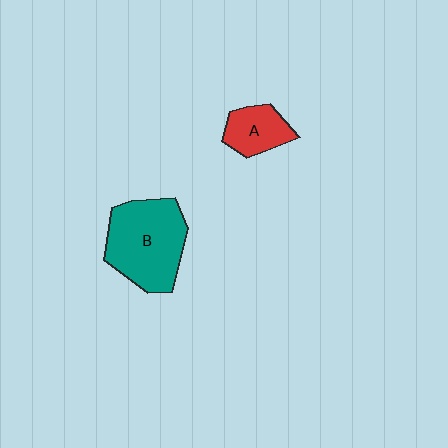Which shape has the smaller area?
Shape A (red).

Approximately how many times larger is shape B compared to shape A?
Approximately 2.2 times.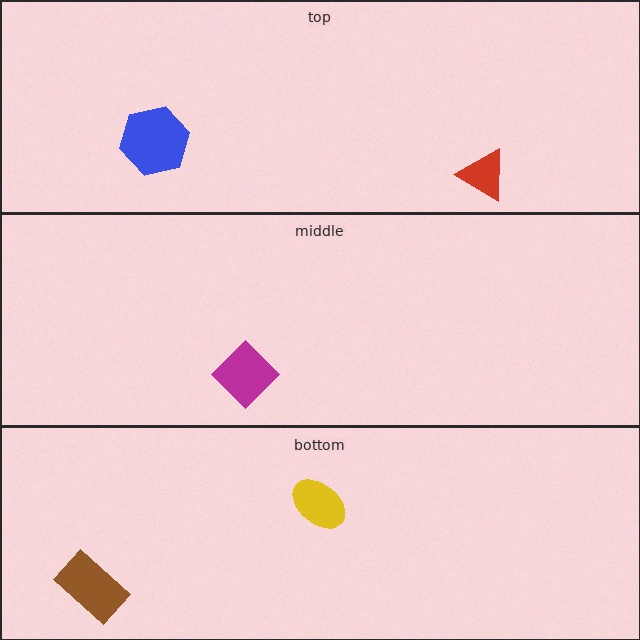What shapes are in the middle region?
The magenta diamond.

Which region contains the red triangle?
The top region.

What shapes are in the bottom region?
The brown rectangle, the yellow ellipse.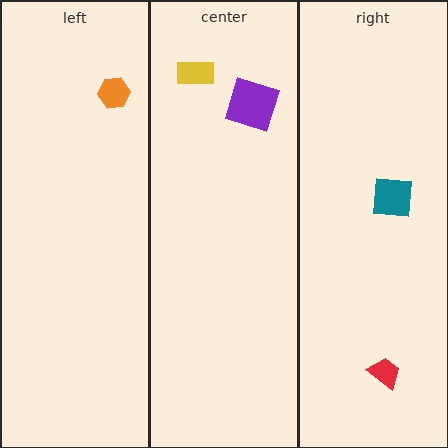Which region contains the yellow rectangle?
The center region.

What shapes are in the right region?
The red trapezoid, the teal square.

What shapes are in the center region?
The yellow rectangle, the purple square.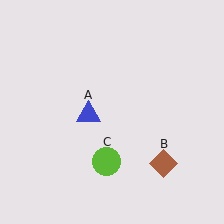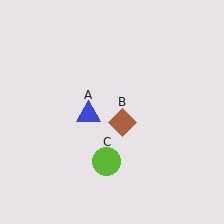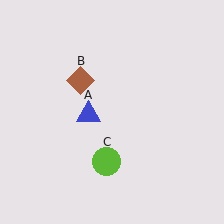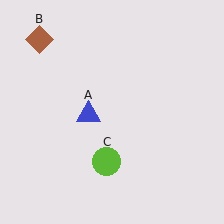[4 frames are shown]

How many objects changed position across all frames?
1 object changed position: brown diamond (object B).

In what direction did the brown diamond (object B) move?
The brown diamond (object B) moved up and to the left.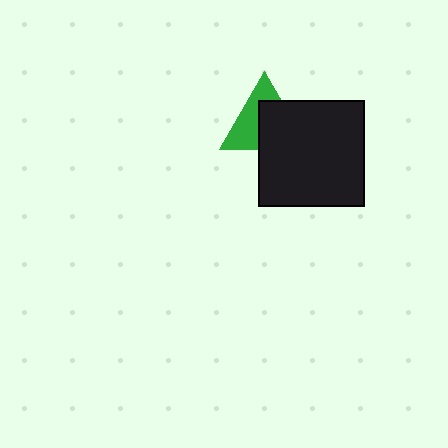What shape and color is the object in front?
The object in front is a black square.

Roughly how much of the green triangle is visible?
About half of it is visible (roughly 47%).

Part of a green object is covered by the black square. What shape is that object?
It is a triangle.